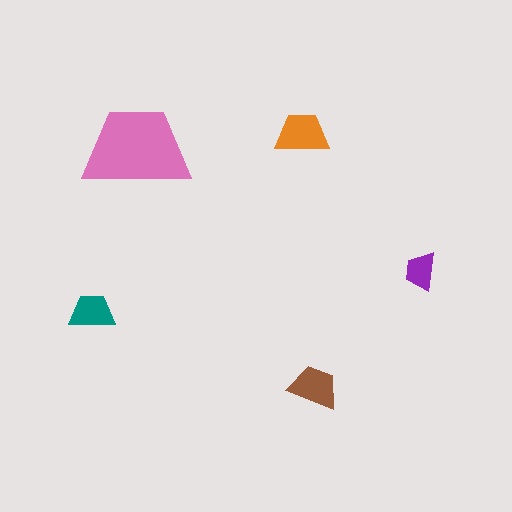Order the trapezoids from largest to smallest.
the pink one, the orange one, the brown one, the teal one, the purple one.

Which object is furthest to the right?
The purple trapezoid is rightmost.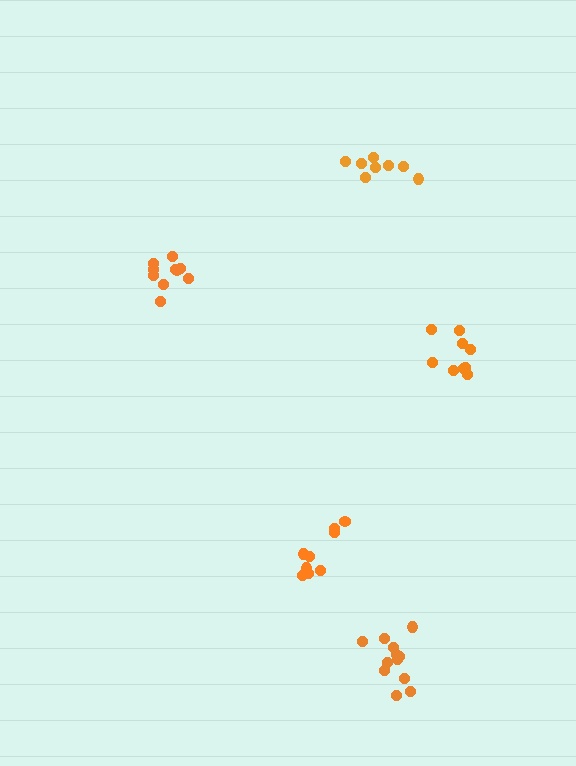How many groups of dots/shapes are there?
There are 5 groups.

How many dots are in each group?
Group 1: 12 dots, Group 2: 9 dots, Group 3: 10 dots, Group 4: 9 dots, Group 5: 8 dots (48 total).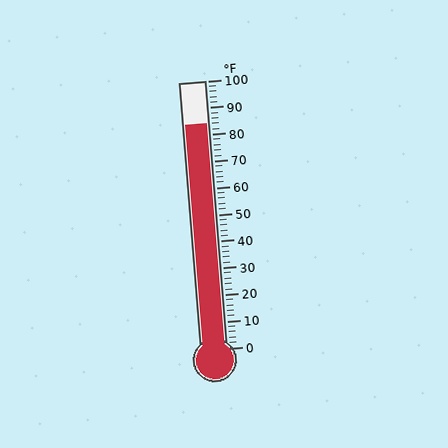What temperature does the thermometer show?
The thermometer shows approximately 84°F.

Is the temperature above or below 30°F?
The temperature is above 30°F.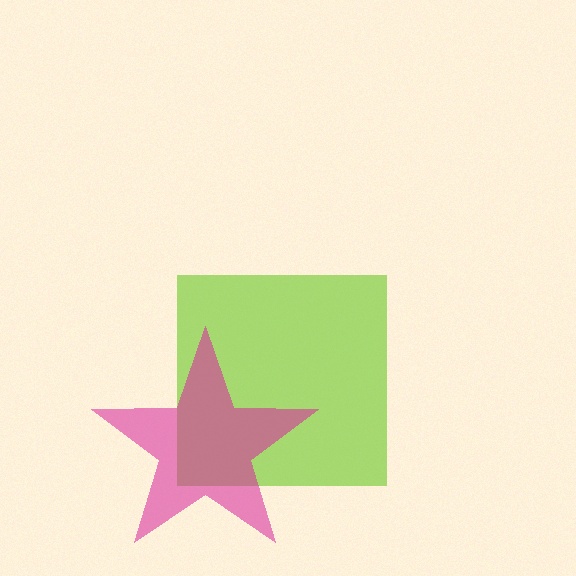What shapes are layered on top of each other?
The layered shapes are: a lime square, a magenta star.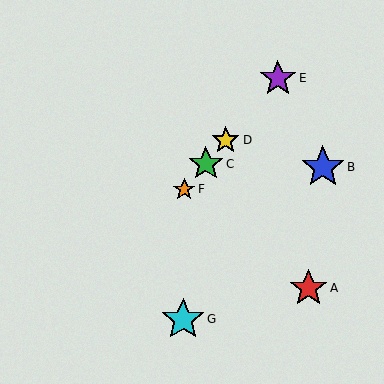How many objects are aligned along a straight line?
4 objects (C, D, E, F) are aligned along a straight line.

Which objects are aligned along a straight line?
Objects C, D, E, F are aligned along a straight line.